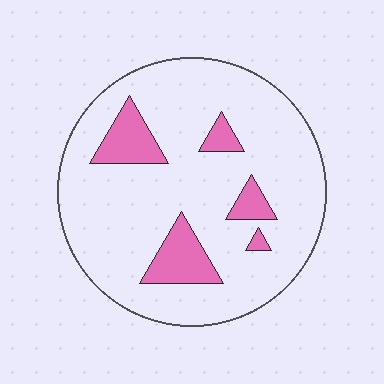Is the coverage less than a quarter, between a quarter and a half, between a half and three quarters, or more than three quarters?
Less than a quarter.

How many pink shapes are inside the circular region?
5.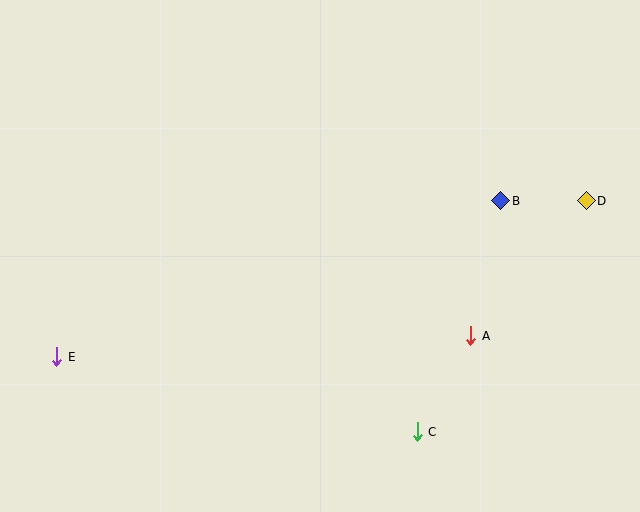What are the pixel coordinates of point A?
Point A is at (471, 336).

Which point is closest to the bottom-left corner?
Point E is closest to the bottom-left corner.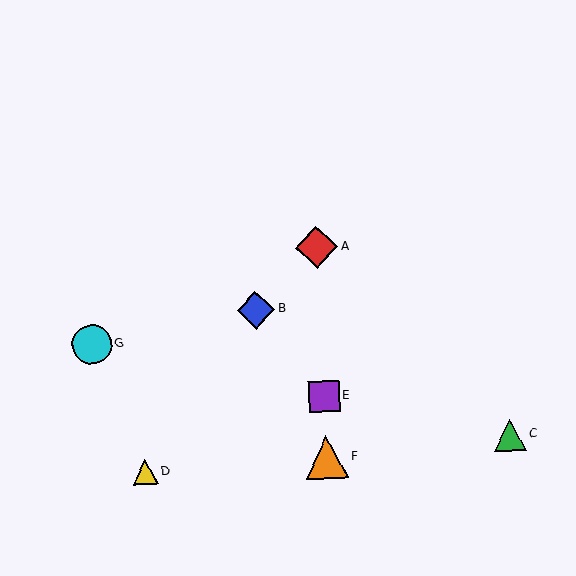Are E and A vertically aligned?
Yes, both are at x≈324.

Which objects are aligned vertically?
Objects A, E, F are aligned vertically.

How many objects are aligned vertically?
3 objects (A, E, F) are aligned vertically.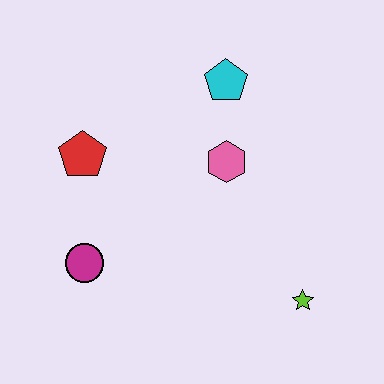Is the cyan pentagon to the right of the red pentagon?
Yes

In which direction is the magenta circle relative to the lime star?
The magenta circle is to the left of the lime star.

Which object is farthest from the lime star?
The red pentagon is farthest from the lime star.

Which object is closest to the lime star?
The pink hexagon is closest to the lime star.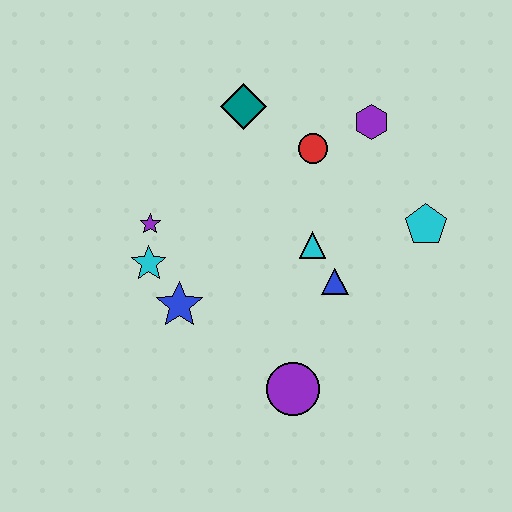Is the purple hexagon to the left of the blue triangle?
No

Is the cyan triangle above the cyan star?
Yes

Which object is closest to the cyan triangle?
The blue triangle is closest to the cyan triangle.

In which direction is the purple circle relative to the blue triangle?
The purple circle is below the blue triangle.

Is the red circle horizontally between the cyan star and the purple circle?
No